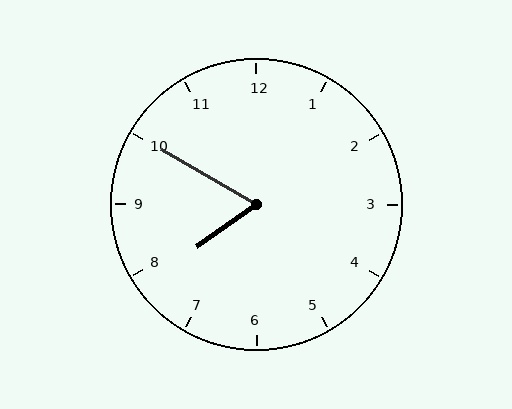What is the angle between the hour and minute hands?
Approximately 65 degrees.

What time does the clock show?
7:50.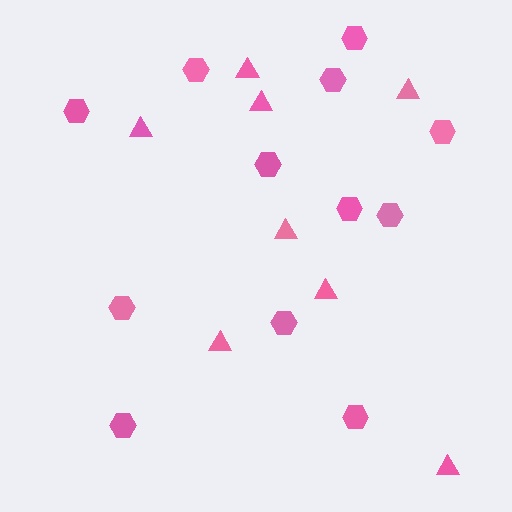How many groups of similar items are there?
There are 2 groups: one group of triangles (8) and one group of hexagons (12).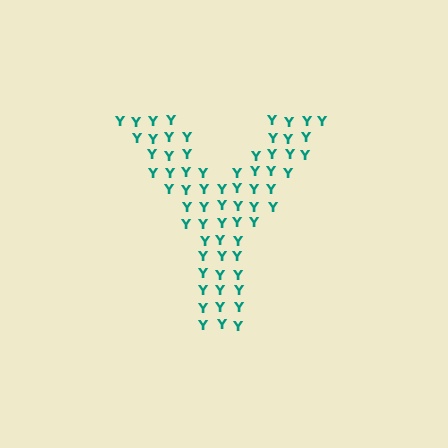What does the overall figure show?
The overall figure shows the letter Y.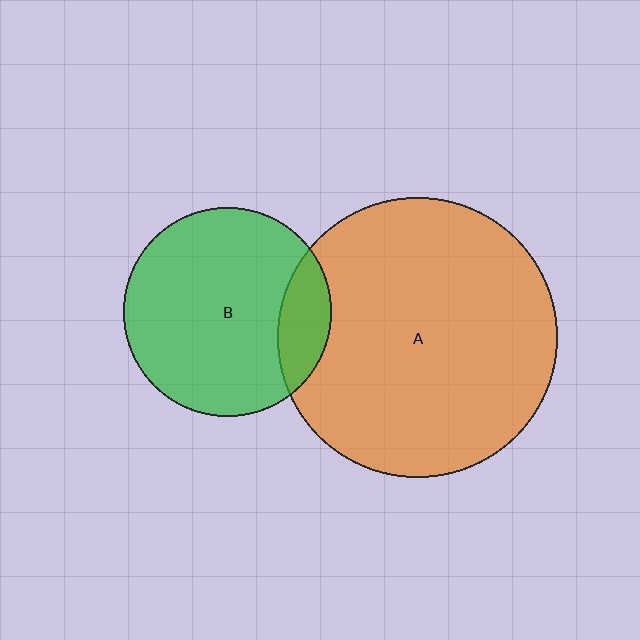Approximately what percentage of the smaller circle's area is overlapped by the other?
Approximately 15%.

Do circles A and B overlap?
Yes.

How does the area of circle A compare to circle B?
Approximately 1.8 times.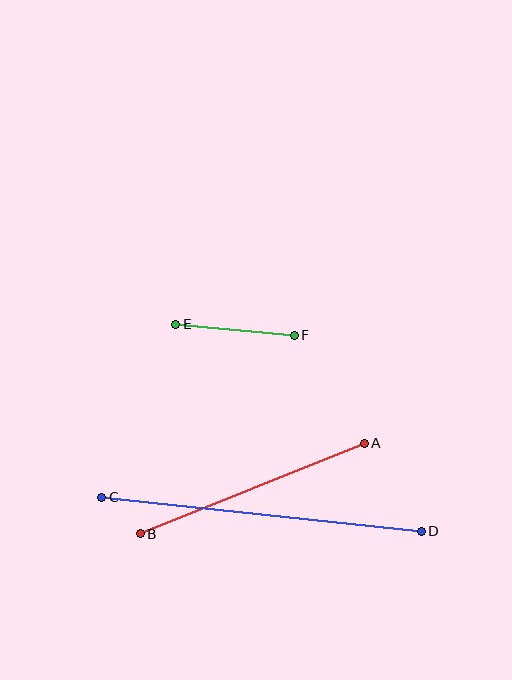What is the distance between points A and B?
The distance is approximately 241 pixels.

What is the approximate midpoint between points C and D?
The midpoint is at approximately (262, 514) pixels.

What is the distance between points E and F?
The distance is approximately 119 pixels.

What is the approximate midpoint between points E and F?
The midpoint is at approximately (235, 330) pixels.